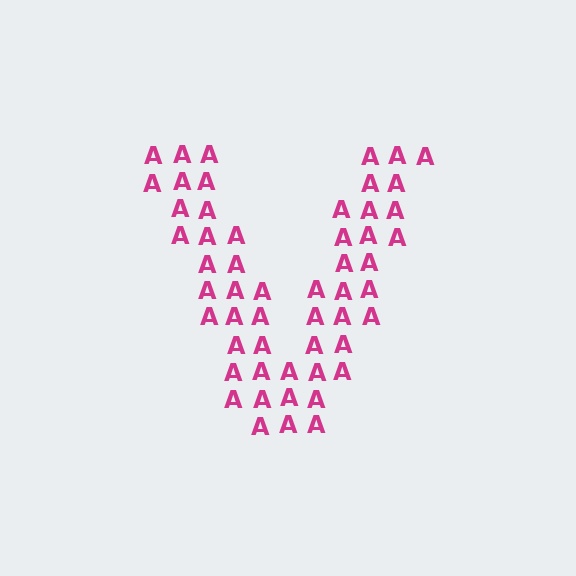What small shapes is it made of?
It is made of small letter A's.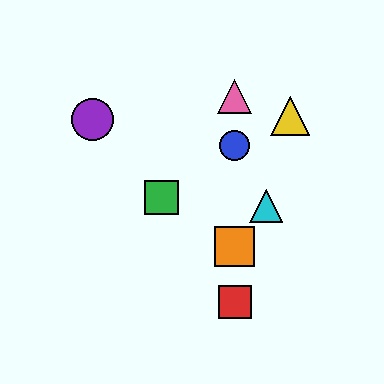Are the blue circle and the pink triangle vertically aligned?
Yes, both are at x≈235.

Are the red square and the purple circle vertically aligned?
No, the red square is at x≈235 and the purple circle is at x≈93.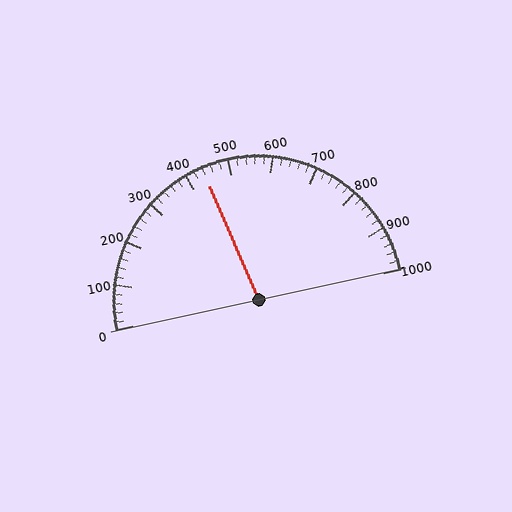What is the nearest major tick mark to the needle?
The nearest major tick mark is 400.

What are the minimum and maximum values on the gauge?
The gauge ranges from 0 to 1000.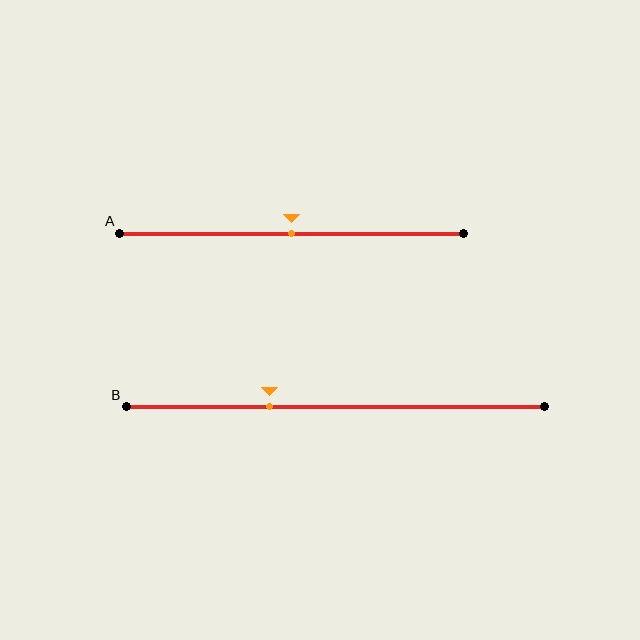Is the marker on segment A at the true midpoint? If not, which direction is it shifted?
Yes, the marker on segment A is at the true midpoint.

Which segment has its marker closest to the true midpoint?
Segment A has its marker closest to the true midpoint.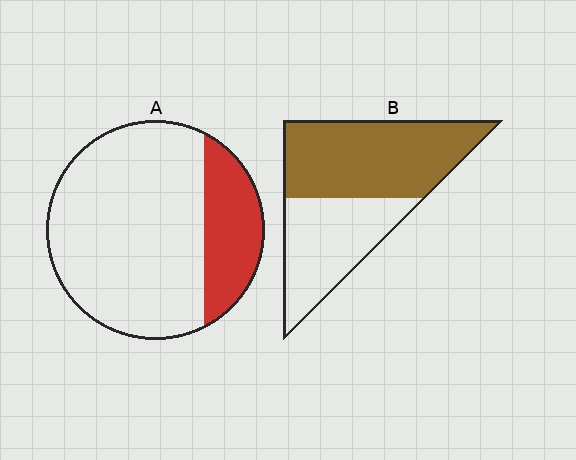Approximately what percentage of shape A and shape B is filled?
A is approximately 25% and B is approximately 60%.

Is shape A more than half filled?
No.